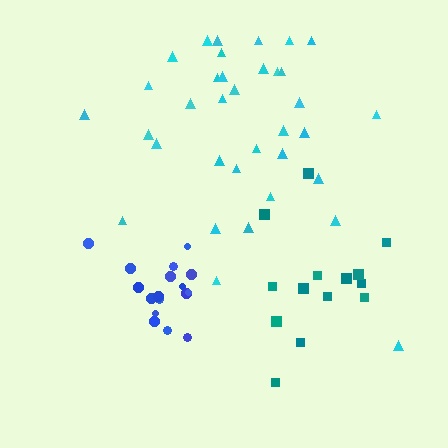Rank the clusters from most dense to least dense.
blue, cyan, teal.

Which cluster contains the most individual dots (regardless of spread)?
Cyan (35).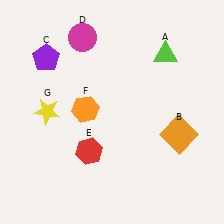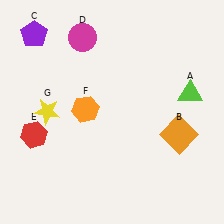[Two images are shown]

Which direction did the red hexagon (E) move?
The red hexagon (E) moved left.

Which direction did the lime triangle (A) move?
The lime triangle (A) moved down.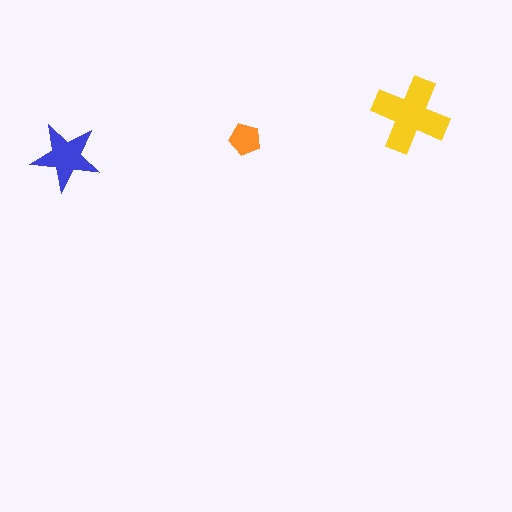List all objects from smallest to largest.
The orange pentagon, the blue star, the yellow cross.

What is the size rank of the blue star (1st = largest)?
2nd.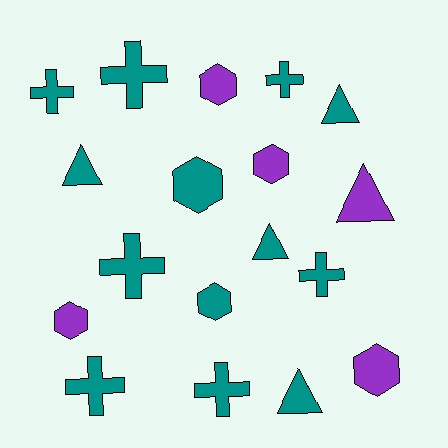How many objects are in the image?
There are 18 objects.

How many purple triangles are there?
There is 1 purple triangle.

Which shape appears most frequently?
Cross, with 7 objects.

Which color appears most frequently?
Teal, with 13 objects.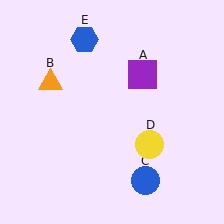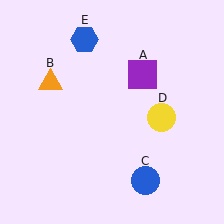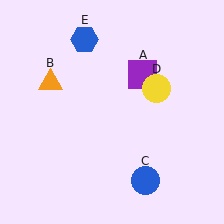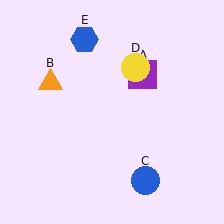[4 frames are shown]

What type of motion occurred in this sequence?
The yellow circle (object D) rotated counterclockwise around the center of the scene.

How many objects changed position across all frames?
1 object changed position: yellow circle (object D).